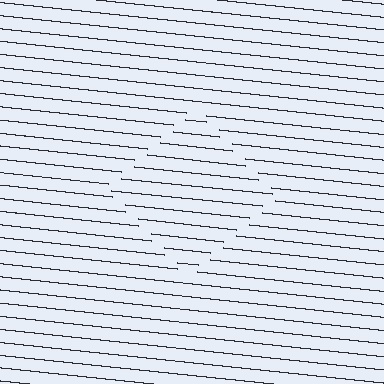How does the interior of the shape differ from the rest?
The interior of the shape contains the same grating, shifted by half a period — the contour is defined by the phase discontinuity where line-ends from the inner and outer gratings abut.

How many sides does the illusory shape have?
4 sides — the line-ends trace a square.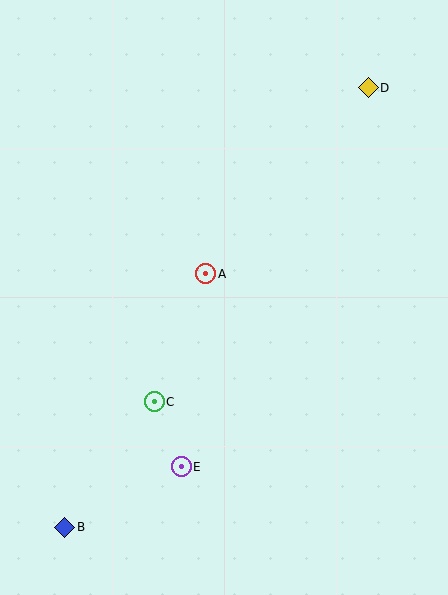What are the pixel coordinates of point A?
Point A is at (206, 274).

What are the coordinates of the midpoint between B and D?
The midpoint between B and D is at (216, 308).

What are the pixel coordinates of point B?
Point B is at (65, 527).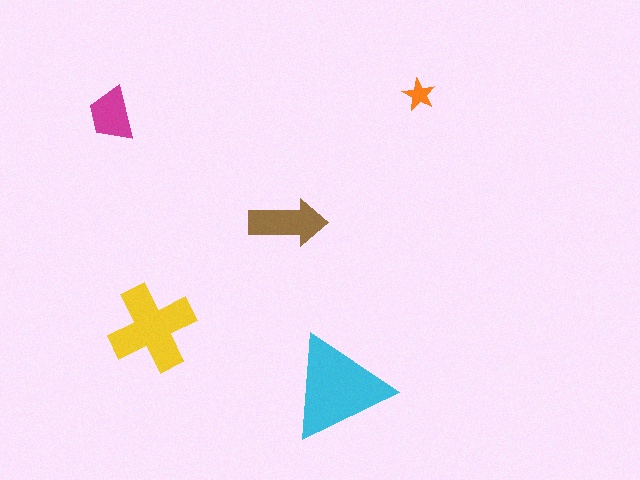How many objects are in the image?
There are 5 objects in the image.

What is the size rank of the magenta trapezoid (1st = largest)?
4th.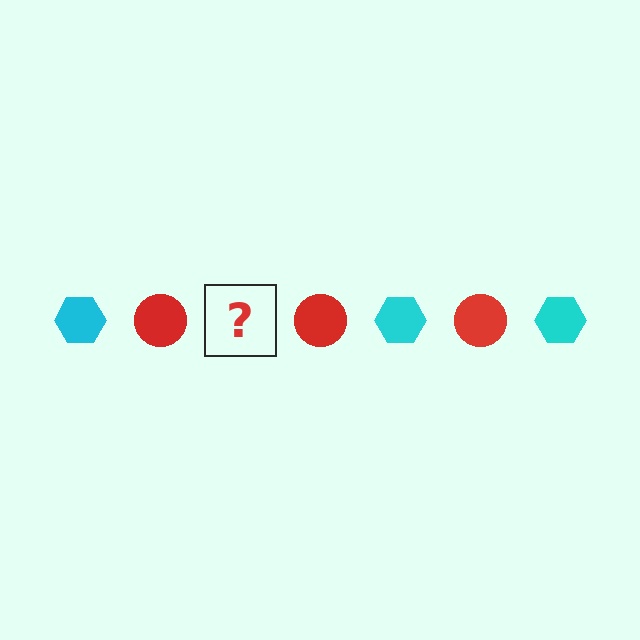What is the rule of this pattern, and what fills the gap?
The rule is that the pattern alternates between cyan hexagon and red circle. The gap should be filled with a cyan hexagon.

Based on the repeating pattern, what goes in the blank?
The blank should be a cyan hexagon.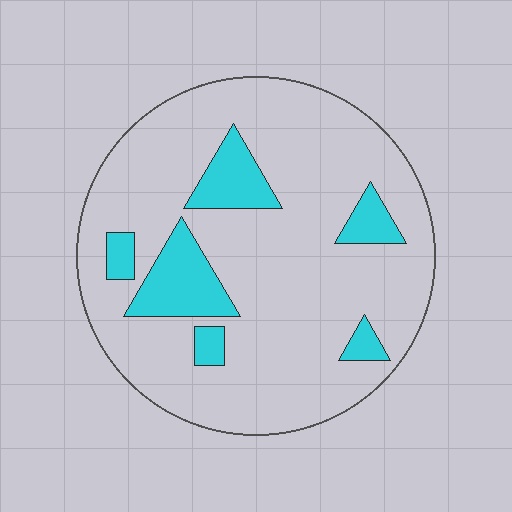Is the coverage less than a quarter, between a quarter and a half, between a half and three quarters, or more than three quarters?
Less than a quarter.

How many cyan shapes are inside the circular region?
6.